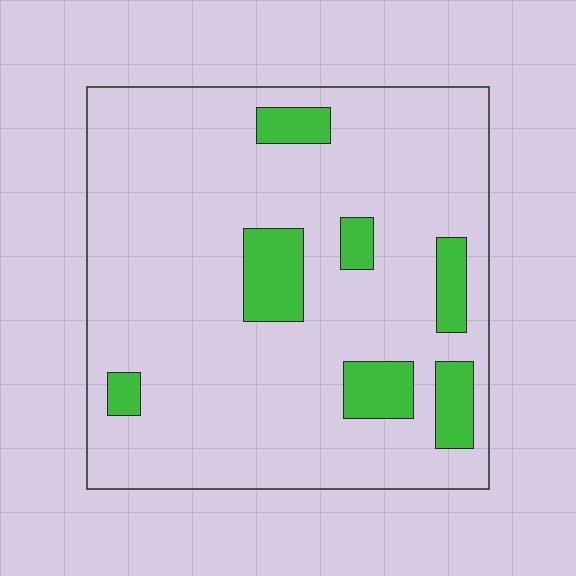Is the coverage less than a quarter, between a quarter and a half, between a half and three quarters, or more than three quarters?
Less than a quarter.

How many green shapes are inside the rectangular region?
7.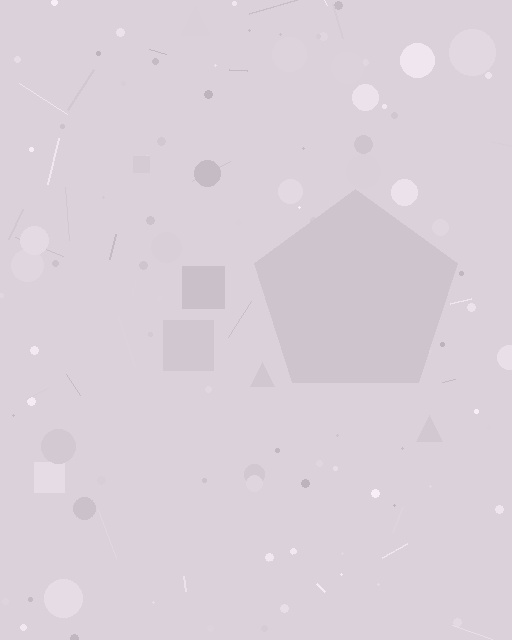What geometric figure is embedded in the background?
A pentagon is embedded in the background.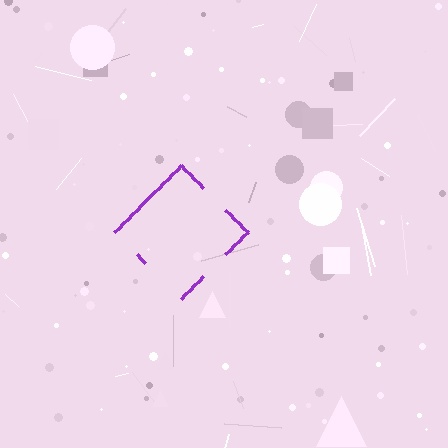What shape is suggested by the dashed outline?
The dashed outline suggests a diamond.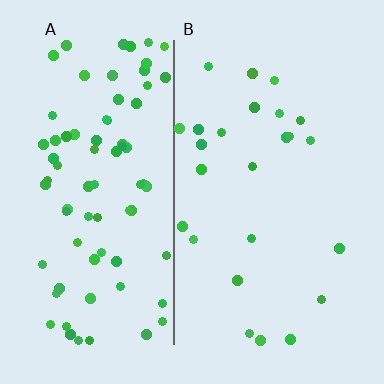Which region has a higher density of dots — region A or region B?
A (the left).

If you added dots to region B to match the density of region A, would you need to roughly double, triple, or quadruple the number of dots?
Approximately triple.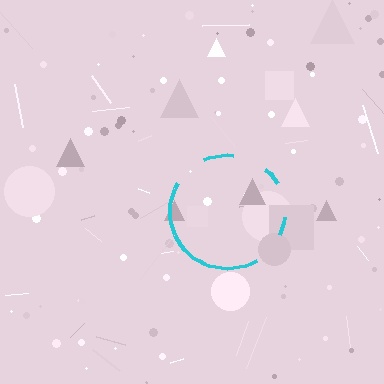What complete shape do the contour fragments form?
The contour fragments form a circle.